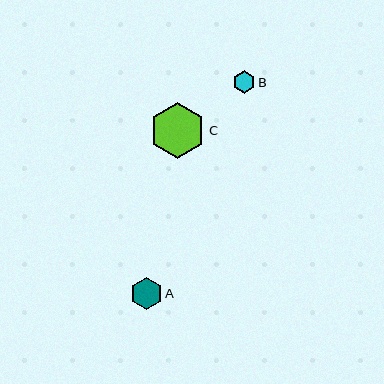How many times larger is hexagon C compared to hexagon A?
Hexagon C is approximately 1.7 times the size of hexagon A.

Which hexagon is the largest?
Hexagon C is the largest with a size of approximately 56 pixels.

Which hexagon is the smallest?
Hexagon B is the smallest with a size of approximately 23 pixels.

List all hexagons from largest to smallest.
From largest to smallest: C, A, B.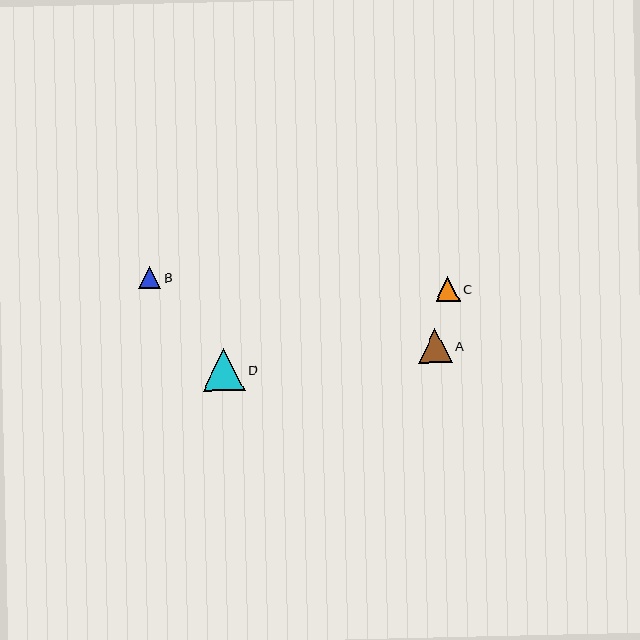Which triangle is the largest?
Triangle D is the largest with a size of approximately 42 pixels.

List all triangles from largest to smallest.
From largest to smallest: D, A, C, B.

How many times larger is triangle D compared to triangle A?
Triangle D is approximately 1.2 times the size of triangle A.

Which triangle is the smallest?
Triangle B is the smallest with a size of approximately 22 pixels.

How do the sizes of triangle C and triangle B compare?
Triangle C and triangle B are approximately the same size.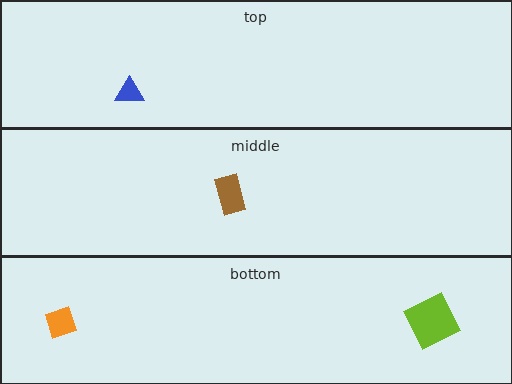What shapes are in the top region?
The blue triangle.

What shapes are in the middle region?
The brown rectangle.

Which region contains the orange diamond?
The bottom region.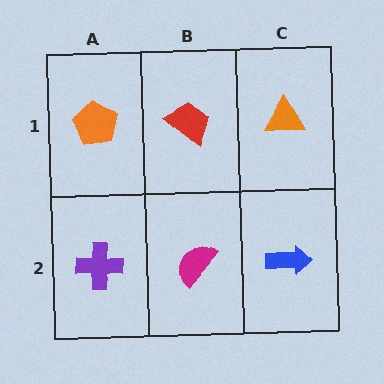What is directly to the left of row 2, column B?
A purple cross.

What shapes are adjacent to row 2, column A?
An orange pentagon (row 1, column A), a magenta semicircle (row 2, column B).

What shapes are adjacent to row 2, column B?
A red trapezoid (row 1, column B), a purple cross (row 2, column A), a blue arrow (row 2, column C).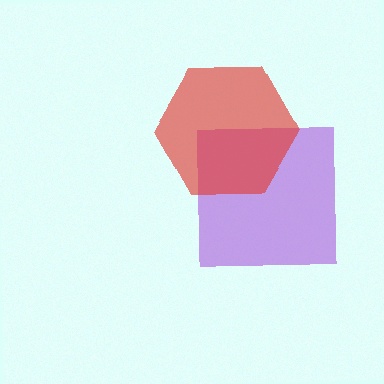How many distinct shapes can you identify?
There are 2 distinct shapes: a purple square, a red hexagon.